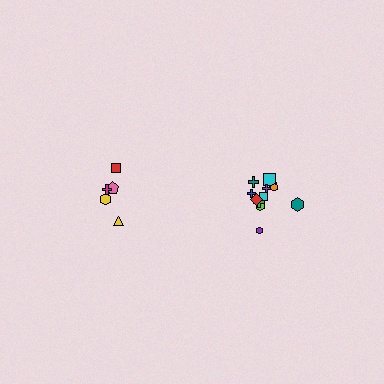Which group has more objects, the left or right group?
The right group.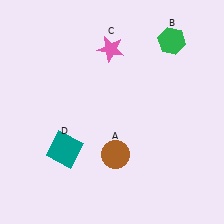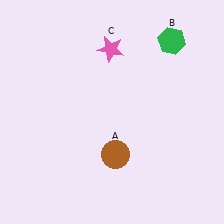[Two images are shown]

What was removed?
The teal square (D) was removed in Image 2.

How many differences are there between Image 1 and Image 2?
There is 1 difference between the two images.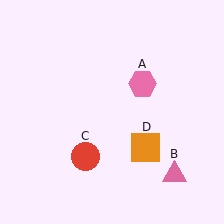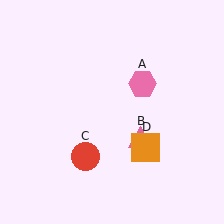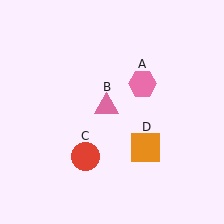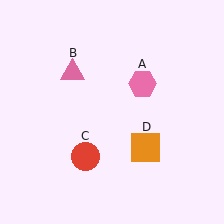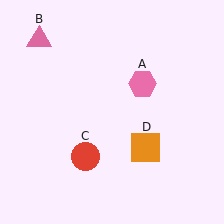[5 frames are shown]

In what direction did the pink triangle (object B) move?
The pink triangle (object B) moved up and to the left.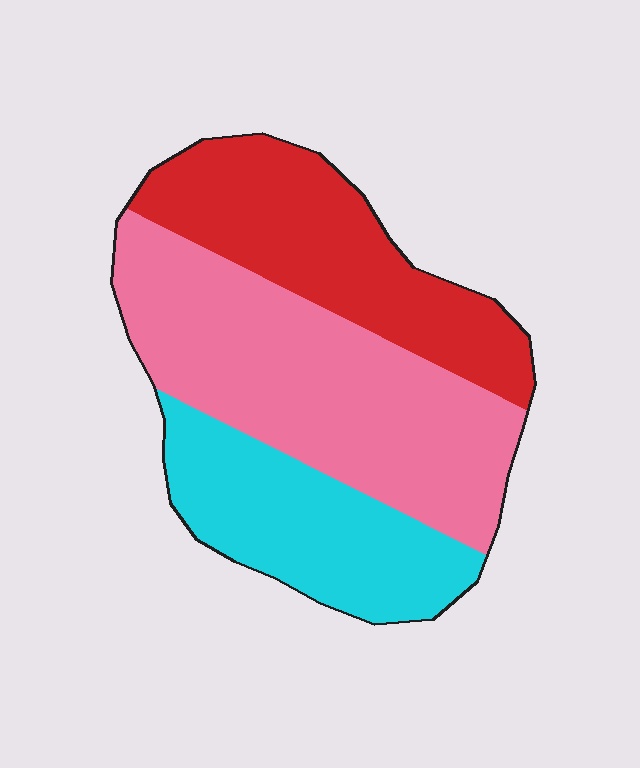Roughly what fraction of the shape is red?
Red covers around 30% of the shape.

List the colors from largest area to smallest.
From largest to smallest: pink, red, cyan.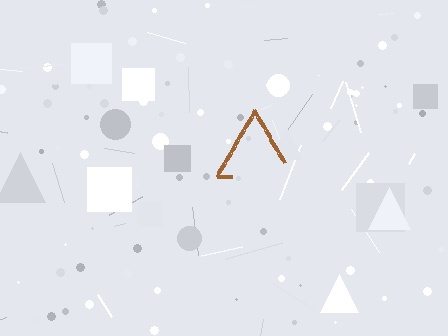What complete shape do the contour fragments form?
The contour fragments form a triangle.